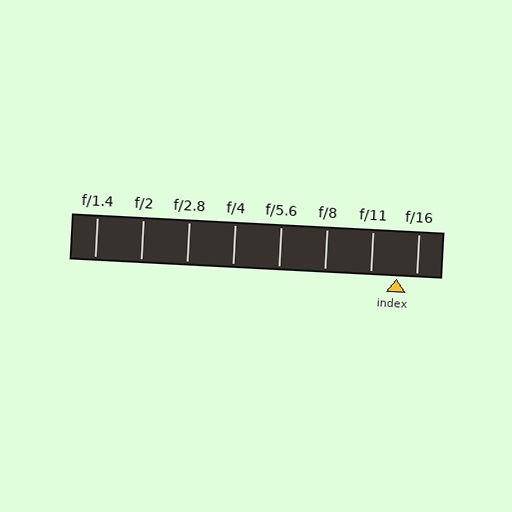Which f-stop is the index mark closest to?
The index mark is closest to f/16.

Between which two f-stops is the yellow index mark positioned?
The index mark is between f/11 and f/16.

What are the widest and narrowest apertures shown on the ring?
The widest aperture shown is f/1.4 and the narrowest is f/16.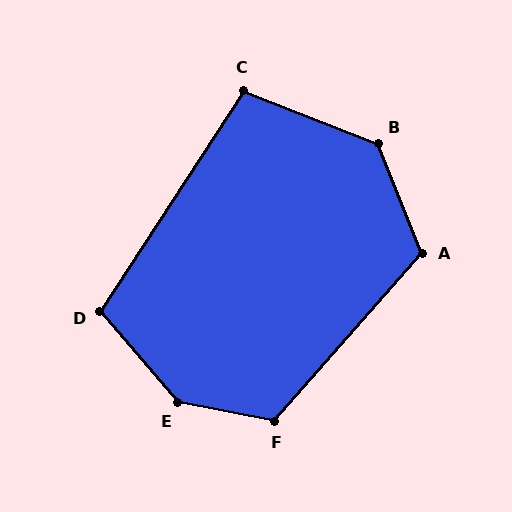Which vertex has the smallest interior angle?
C, at approximately 102 degrees.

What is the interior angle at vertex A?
Approximately 117 degrees (obtuse).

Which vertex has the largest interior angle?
E, at approximately 142 degrees.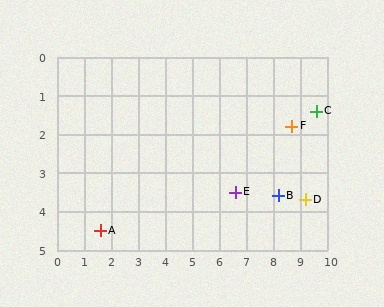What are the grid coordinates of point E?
Point E is at approximately (6.6, 3.5).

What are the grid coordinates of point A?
Point A is at approximately (1.6, 4.5).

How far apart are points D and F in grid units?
Points D and F are about 2.0 grid units apart.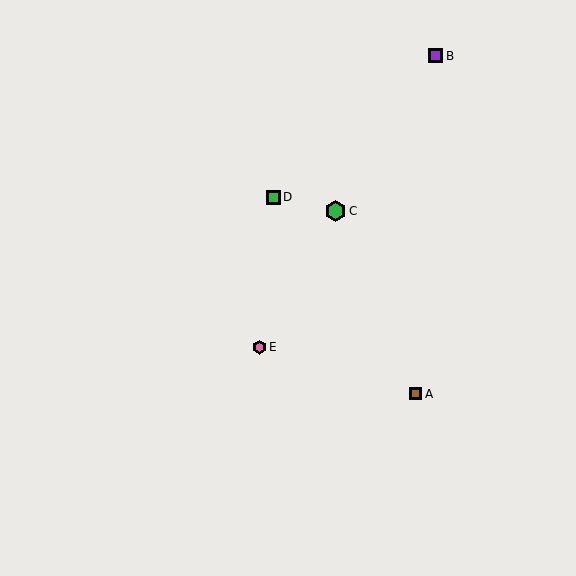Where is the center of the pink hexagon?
The center of the pink hexagon is at (259, 347).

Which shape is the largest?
The green hexagon (labeled C) is the largest.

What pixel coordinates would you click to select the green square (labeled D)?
Click at (274, 197) to select the green square D.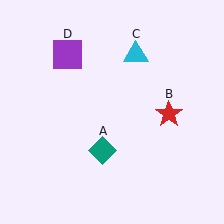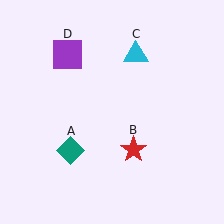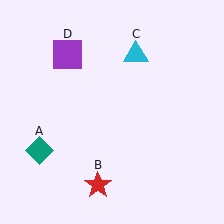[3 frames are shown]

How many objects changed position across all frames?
2 objects changed position: teal diamond (object A), red star (object B).